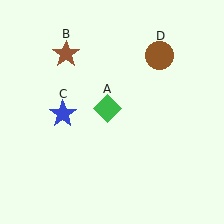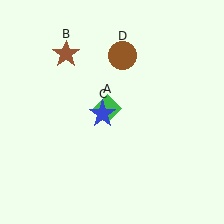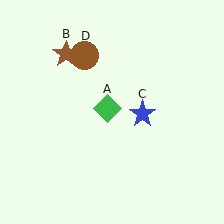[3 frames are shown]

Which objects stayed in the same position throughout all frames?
Green diamond (object A) and brown star (object B) remained stationary.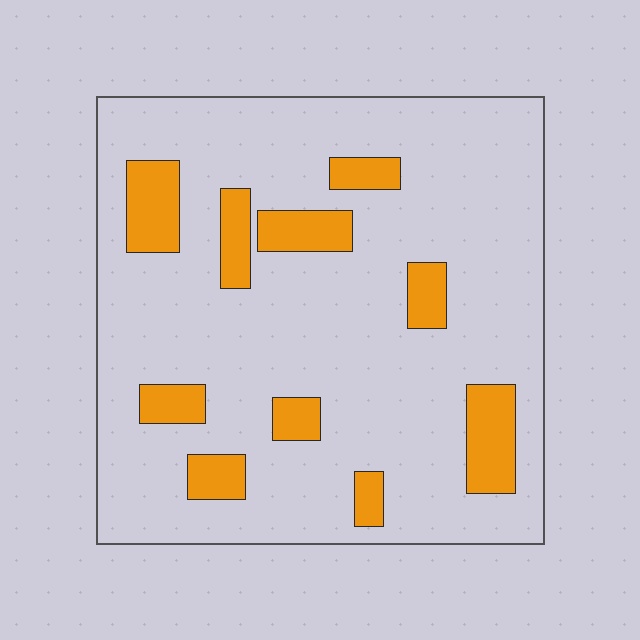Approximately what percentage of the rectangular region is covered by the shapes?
Approximately 15%.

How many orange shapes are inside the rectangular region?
10.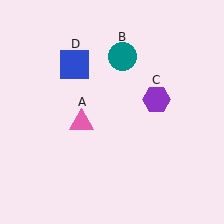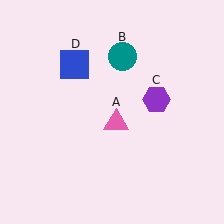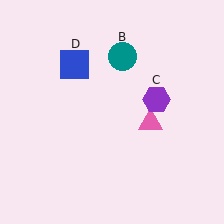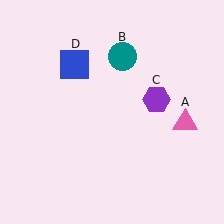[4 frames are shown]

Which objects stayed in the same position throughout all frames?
Teal circle (object B) and purple hexagon (object C) and blue square (object D) remained stationary.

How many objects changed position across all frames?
1 object changed position: pink triangle (object A).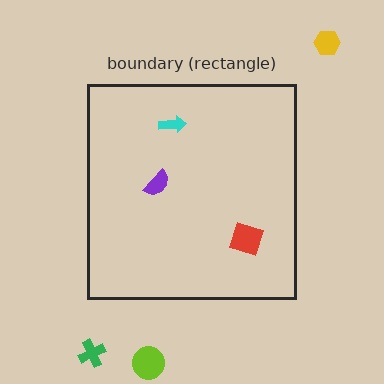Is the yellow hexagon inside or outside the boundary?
Outside.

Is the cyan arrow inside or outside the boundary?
Inside.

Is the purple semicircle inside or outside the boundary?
Inside.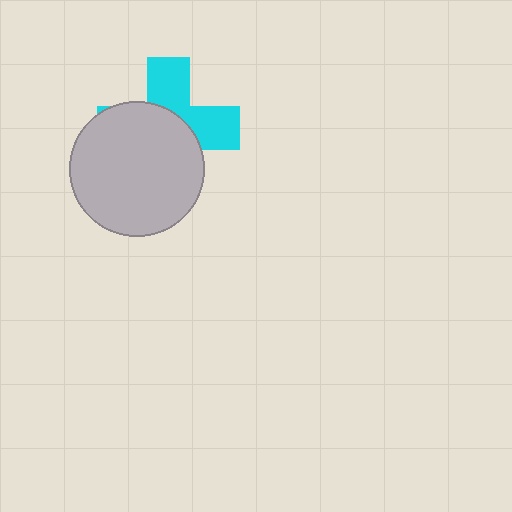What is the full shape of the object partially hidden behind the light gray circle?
The partially hidden object is a cyan cross.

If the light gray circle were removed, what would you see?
You would see the complete cyan cross.